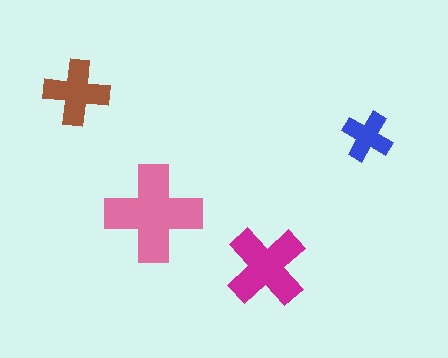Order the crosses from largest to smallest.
the pink one, the magenta one, the brown one, the blue one.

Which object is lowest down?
The magenta cross is bottommost.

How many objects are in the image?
There are 4 objects in the image.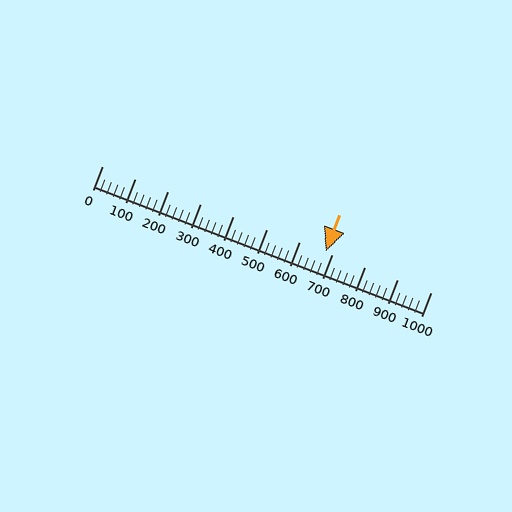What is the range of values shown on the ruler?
The ruler shows values from 0 to 1000.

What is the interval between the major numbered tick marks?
The major tick marks are spaced 100 units apart.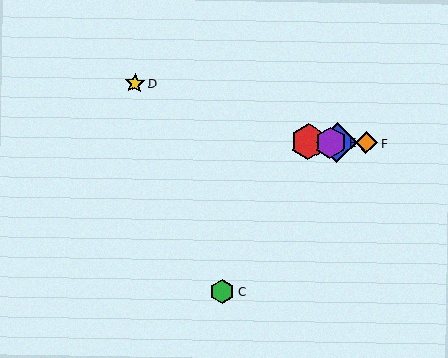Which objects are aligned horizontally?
Objects A, B, E, F are aligned horizontally.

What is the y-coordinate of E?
Object E is at y≈142.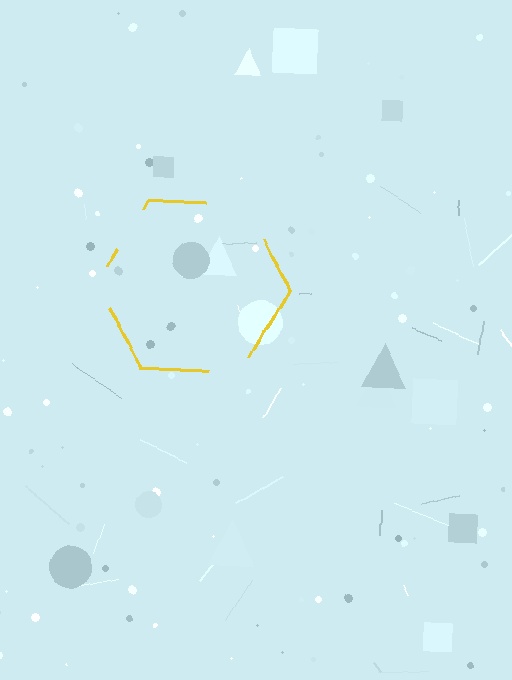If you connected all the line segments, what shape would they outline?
They would outline a hexagon.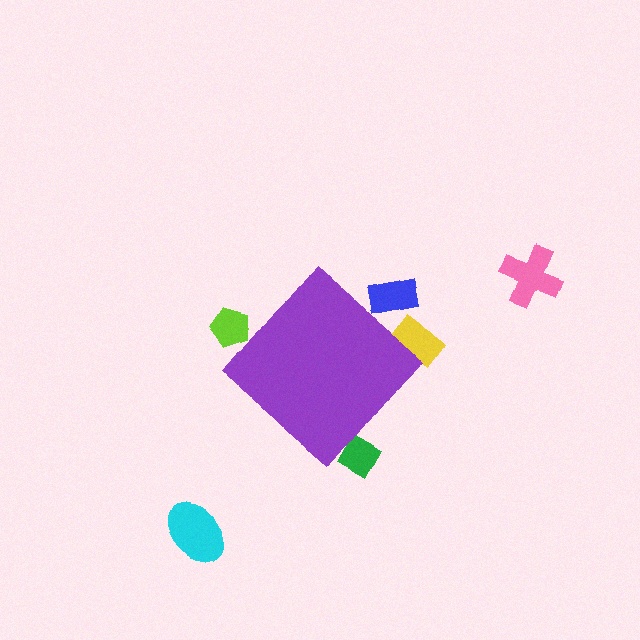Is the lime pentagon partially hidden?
Yes, the lime pentagon is partially hidden behind the purple diamond.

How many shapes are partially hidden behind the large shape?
4 shapes are partially hidden.